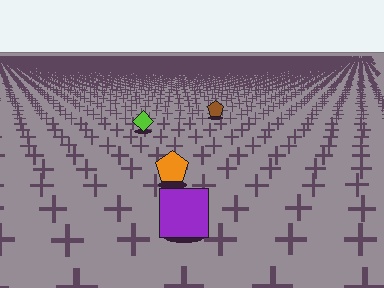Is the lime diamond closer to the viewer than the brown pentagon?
Yes. The lime diamond is closer — you can tell from the texture gradient: the ground texture is coarser near it.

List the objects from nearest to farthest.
From nearest to farthest: the purple square, the orange pentagon, the lime diamond, the brown pentagon.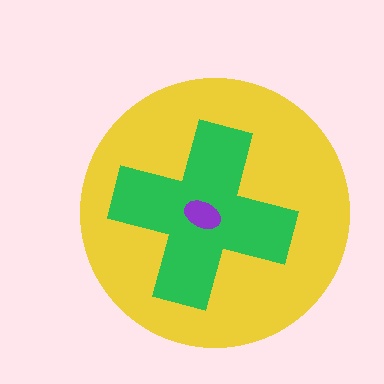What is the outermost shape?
The yellow circle.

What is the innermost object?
The purple ellipse.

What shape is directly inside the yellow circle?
The green cross.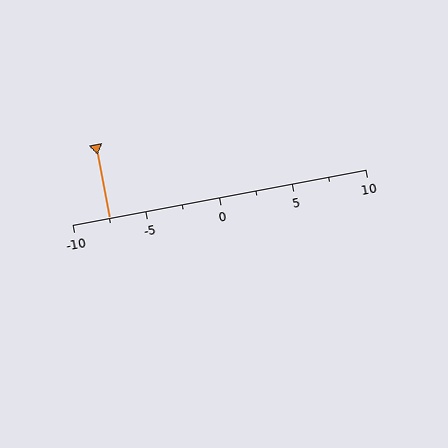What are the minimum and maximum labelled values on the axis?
The axis runs from -10 to 10.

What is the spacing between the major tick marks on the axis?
The major ticks are spaced 5 apart.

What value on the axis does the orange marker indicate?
The marker indicates approximately -7.5.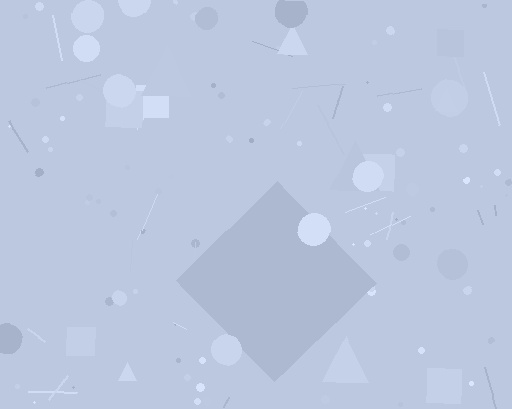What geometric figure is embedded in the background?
A diamond is embedded in the background.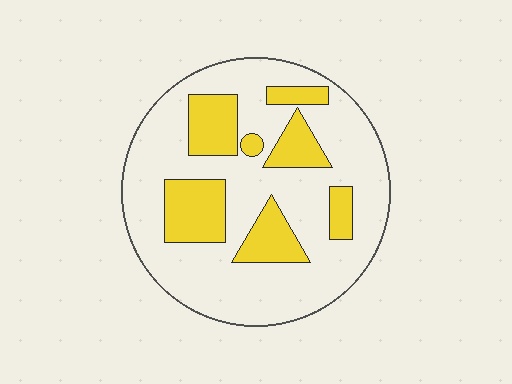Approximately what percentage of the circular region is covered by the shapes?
Approximately 25%.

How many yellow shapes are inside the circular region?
7.